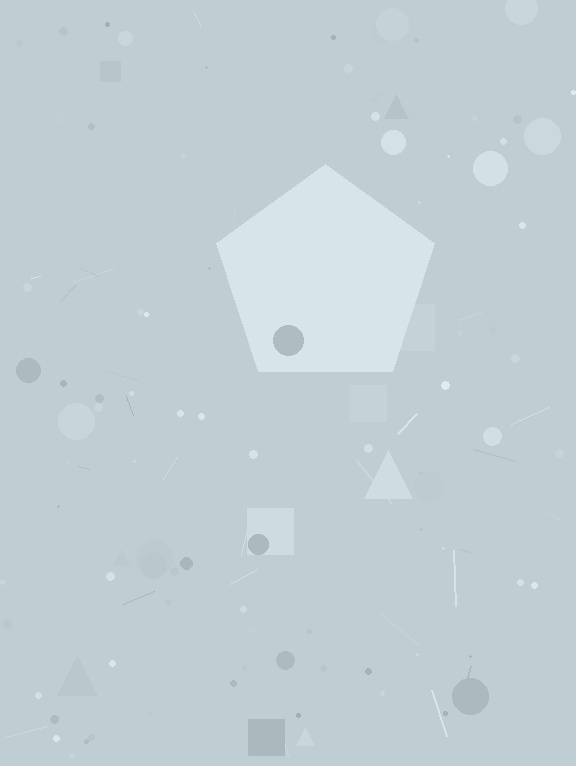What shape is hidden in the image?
A pentagon is hidden in the image.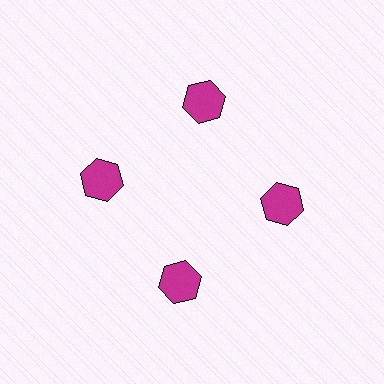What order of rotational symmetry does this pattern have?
This pattern has 4-fold rotational symmetry.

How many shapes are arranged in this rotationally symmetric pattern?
There are 4 shapes, arranged in 4 groups of 1.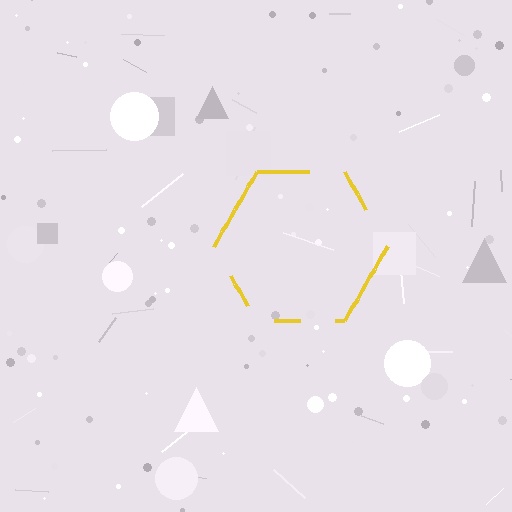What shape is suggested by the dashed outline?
The dashed outline suggests a hexagon.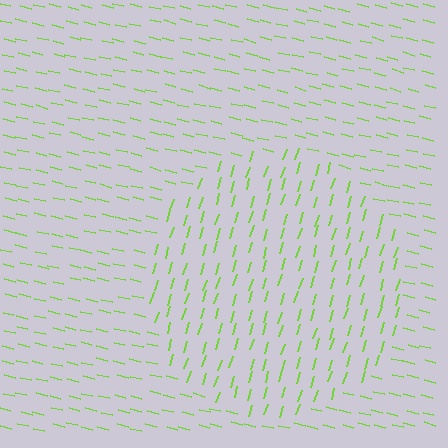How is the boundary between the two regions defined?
The boundary is defined purely by a change in line orientation (approximately 87 degrees difference). All lines are the same color and thickness.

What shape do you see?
I see a circle.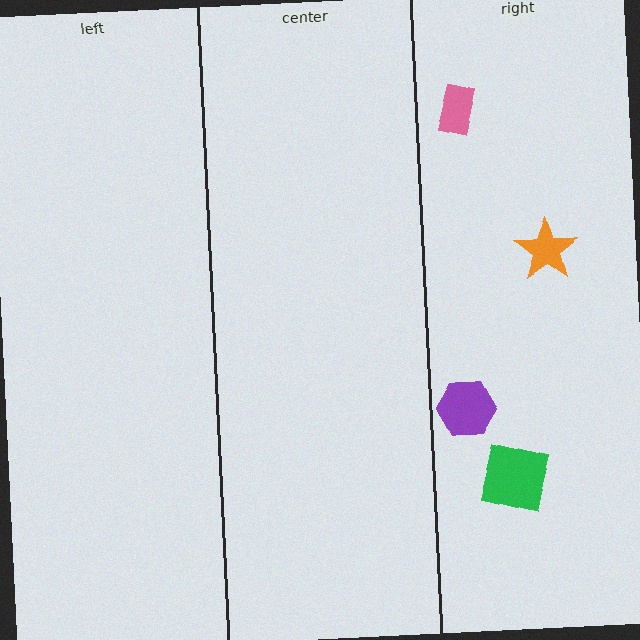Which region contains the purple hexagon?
The right region.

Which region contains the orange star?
The right region.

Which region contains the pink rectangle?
The right region.